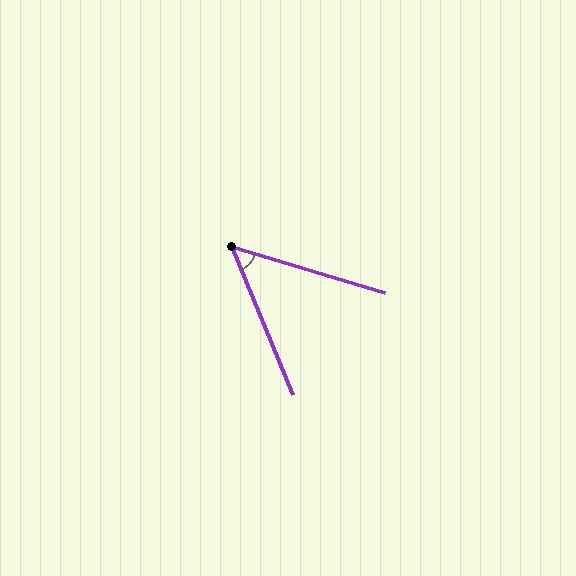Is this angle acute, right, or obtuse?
It is acute.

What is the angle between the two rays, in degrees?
Approximately 51 degrees.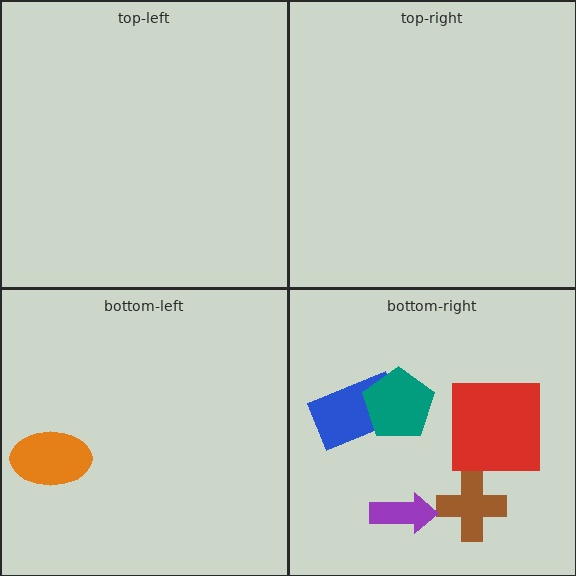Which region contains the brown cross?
The bottom-right region.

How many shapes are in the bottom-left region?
1.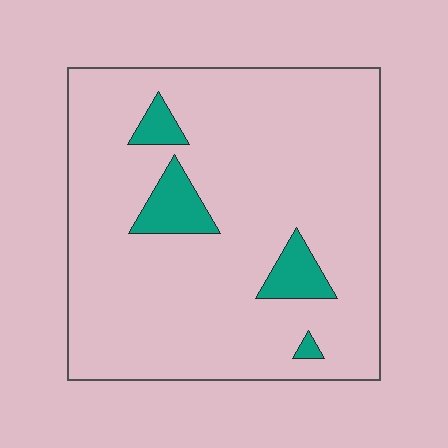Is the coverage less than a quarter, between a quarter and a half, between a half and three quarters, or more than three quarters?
Less than a quarter.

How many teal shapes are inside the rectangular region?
4.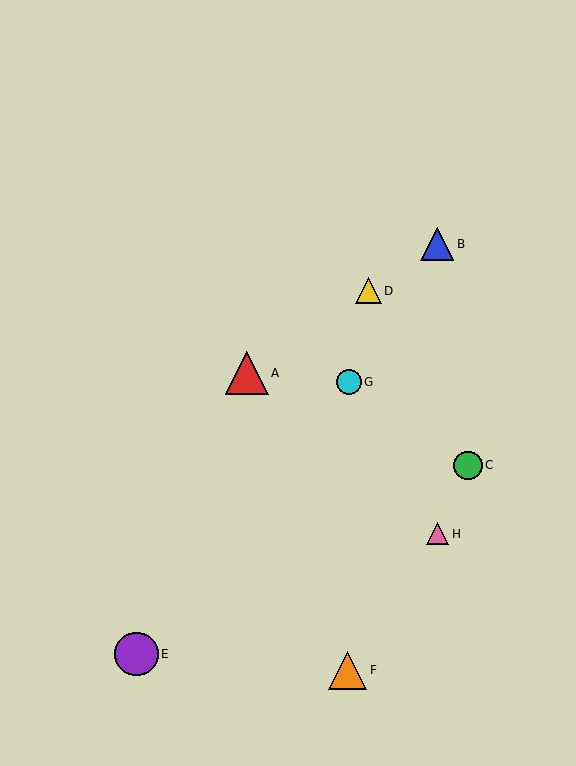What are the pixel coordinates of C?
Object C is at (468, 465).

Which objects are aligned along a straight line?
Objects A, B, D are aligned along a straight line.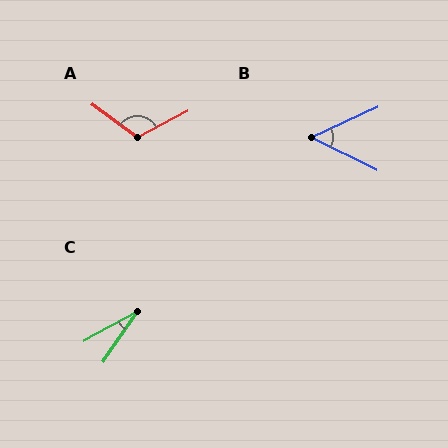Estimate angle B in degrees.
Approximately 51 degrees.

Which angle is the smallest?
C, at approximately 26 degrees.